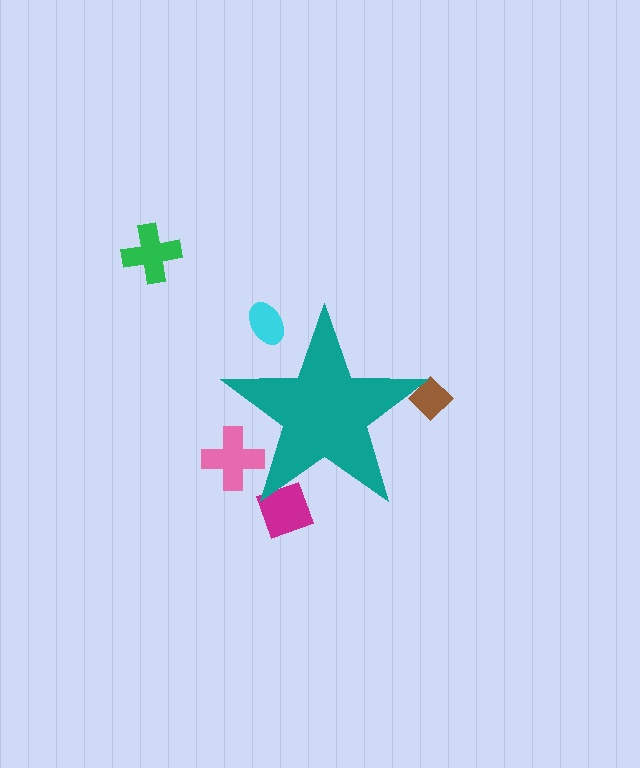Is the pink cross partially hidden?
Yes, the pink cross is partially hidden behind the teal star.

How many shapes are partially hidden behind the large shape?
4 shapes are partially hidden.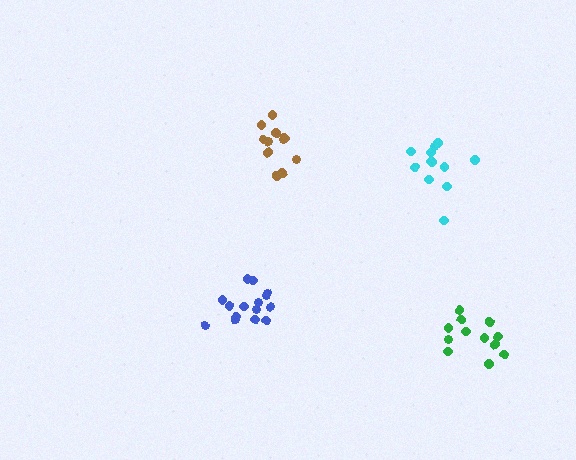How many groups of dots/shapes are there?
There are 4 groups.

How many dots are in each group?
Group 1: 15 dots, Group 2: 11 dots, Group 3: 12 dots, Group 4: 12 dots (50 total).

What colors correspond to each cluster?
The clusters are colored: blue, brown, cyan, green.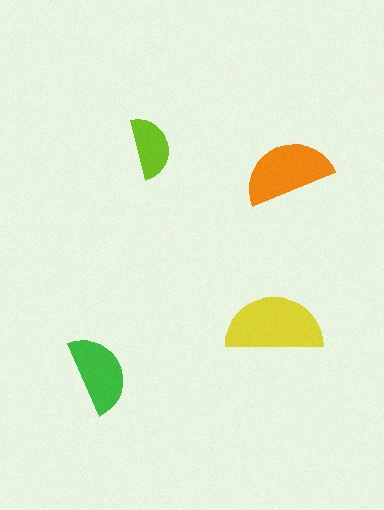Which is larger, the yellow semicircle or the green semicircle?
The yellow one.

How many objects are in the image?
There are 4 objects in the image.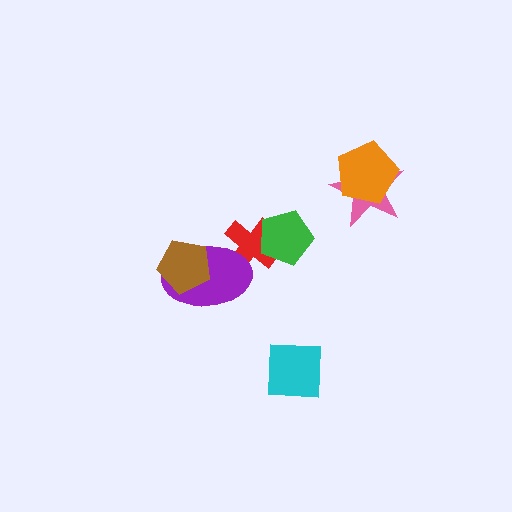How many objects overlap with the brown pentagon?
1 object overlaps with the brown pentagon.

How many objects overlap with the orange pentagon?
1 object overlaps with the orange pentagon.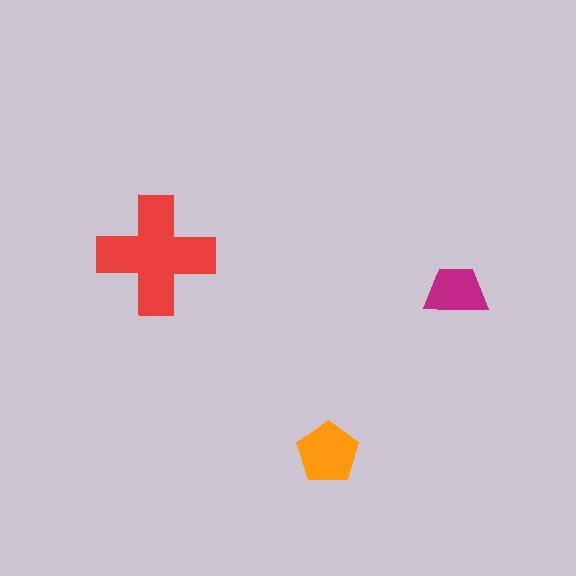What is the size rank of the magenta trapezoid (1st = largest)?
3rd.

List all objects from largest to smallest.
The red cross, the orange pentagon, the magenta trapezoid.